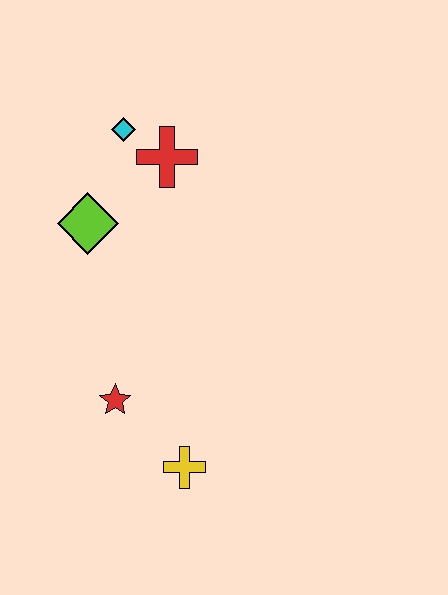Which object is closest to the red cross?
The cyan diamond is closest to the red cross.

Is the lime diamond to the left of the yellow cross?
Yes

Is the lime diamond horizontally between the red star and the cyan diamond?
No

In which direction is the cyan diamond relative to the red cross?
The cyan diamond is to the left of the red cross.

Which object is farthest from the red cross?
The yellow cross is farthest from the red cross.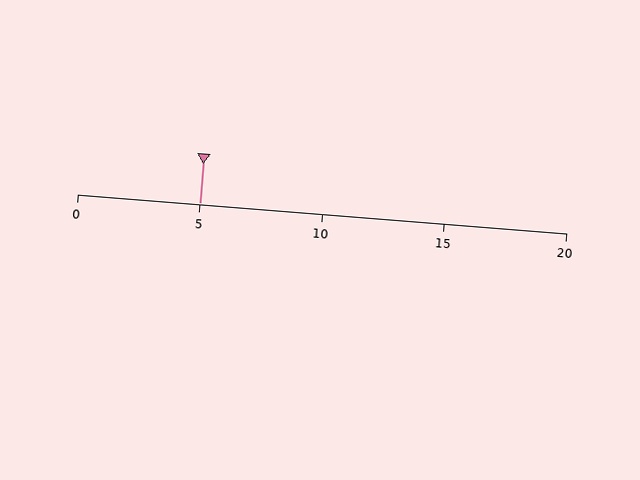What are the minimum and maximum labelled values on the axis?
The axis runs from 0 to 20.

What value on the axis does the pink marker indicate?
The marker indicates approximately 5.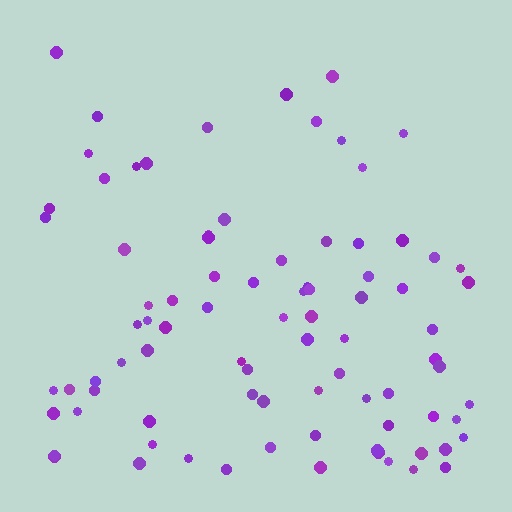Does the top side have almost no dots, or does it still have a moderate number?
Still a moderate number, just noticeably fewer than the bottom.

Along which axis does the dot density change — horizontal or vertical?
Vertical.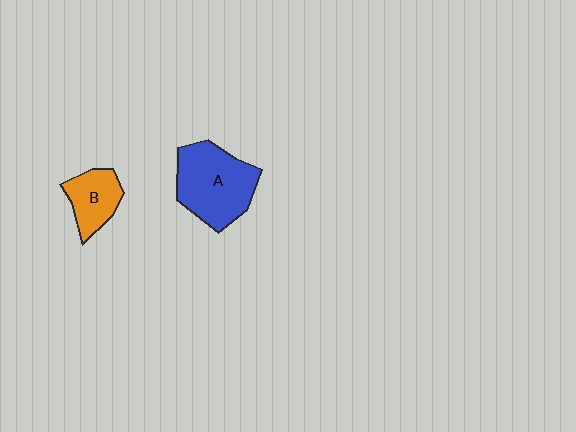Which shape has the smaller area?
Shape B (orange).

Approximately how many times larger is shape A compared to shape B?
Approximately 1.9 times.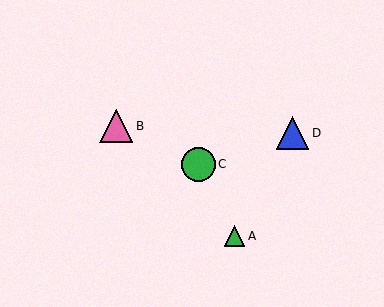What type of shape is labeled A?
Shape A is a green triangle.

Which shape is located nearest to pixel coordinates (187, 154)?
The green circle (labeled C) at (198, 164) is nearest to that location.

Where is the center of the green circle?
The center of the green circle is at (198, 164).